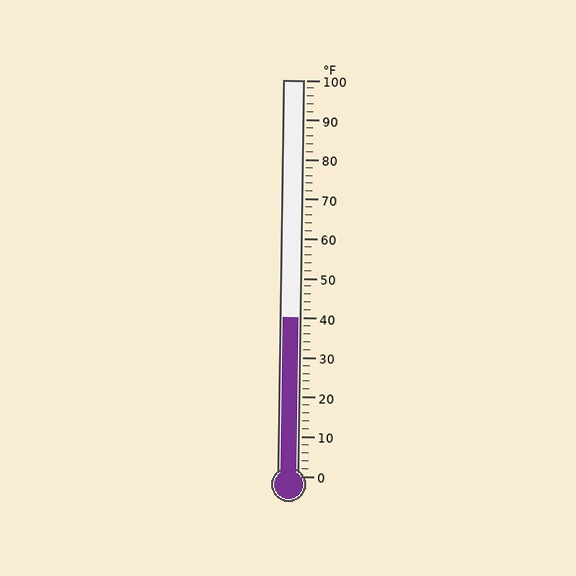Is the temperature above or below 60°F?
The temperature is below 60°F.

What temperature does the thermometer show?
The thermometer shows approximately 40°F.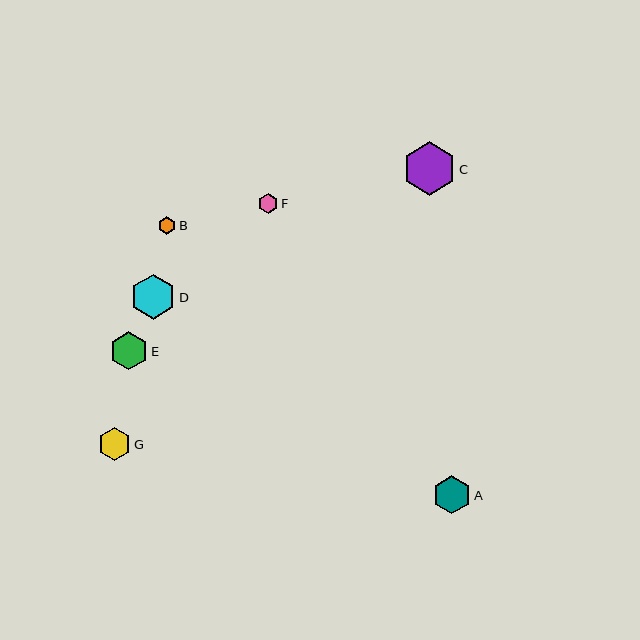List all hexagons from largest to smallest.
From largest to smallest: C, D, A, E, G, F, B.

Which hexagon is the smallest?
Hexagon B is the smallest with a size of approximately 18 pixels.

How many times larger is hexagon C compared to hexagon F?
Hexagon C is approximately 2.7 times the size of hexagon F.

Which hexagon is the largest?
Hexagon C is the largest with a size of approximately 53 pixels.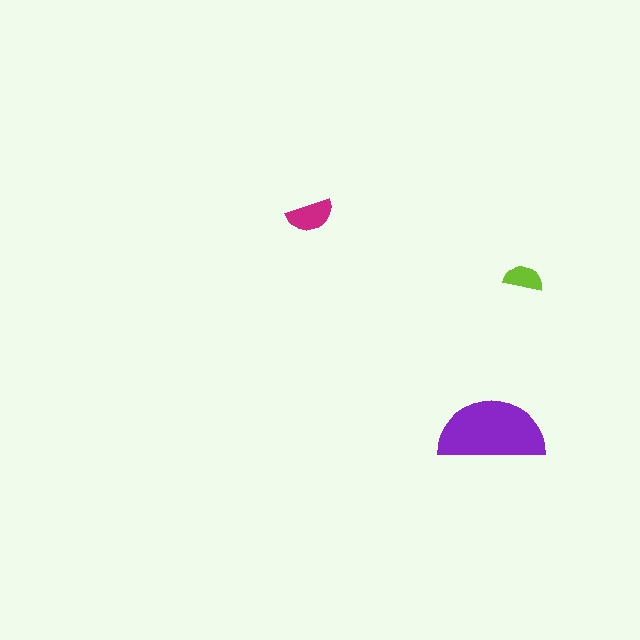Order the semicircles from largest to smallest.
the purple one, the magenta one, the lime one.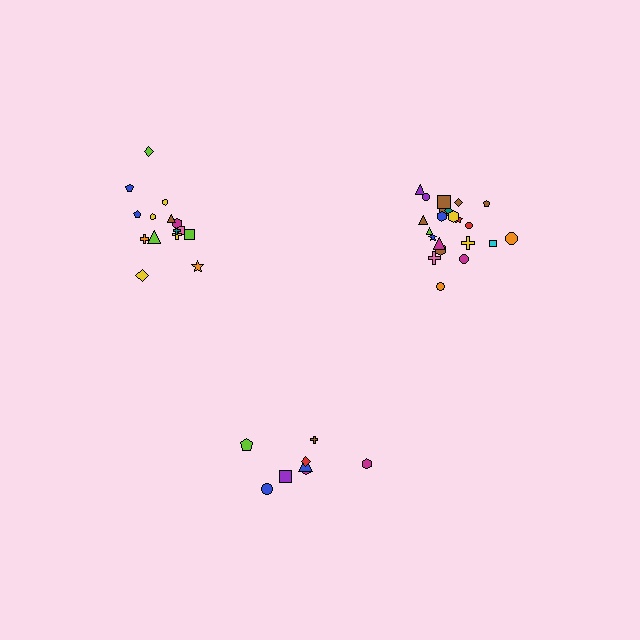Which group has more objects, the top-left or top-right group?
The top-right group.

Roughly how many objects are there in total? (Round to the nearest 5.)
Roughly 45 objects in total.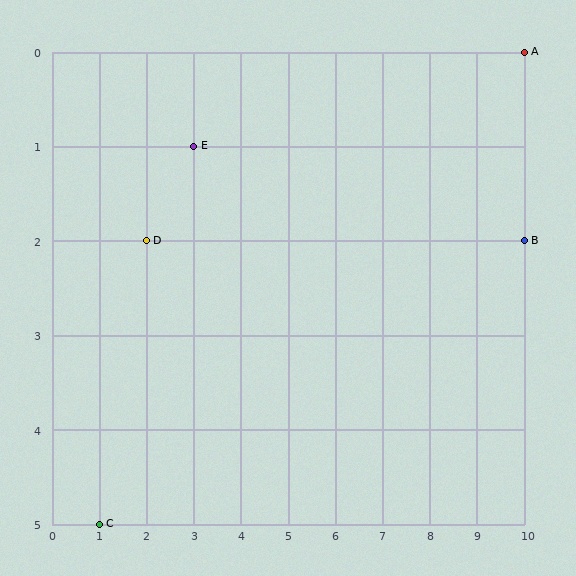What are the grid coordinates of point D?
Point D is at grid coordinates (2, 2).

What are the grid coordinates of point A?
Point A is at grid coordinates (10, 0).